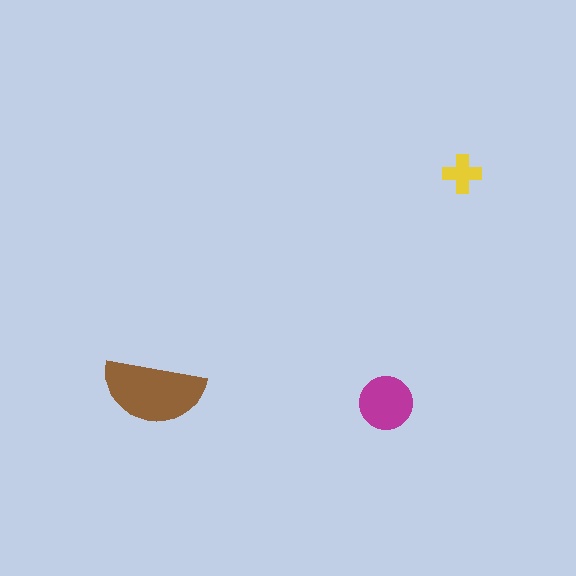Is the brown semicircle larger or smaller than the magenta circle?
Larger.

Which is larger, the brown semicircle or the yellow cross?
The brown semicircle.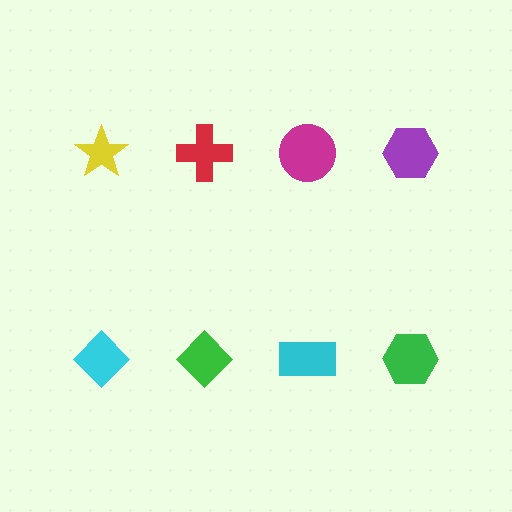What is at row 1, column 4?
A purple hexagon.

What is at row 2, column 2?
A green diamond.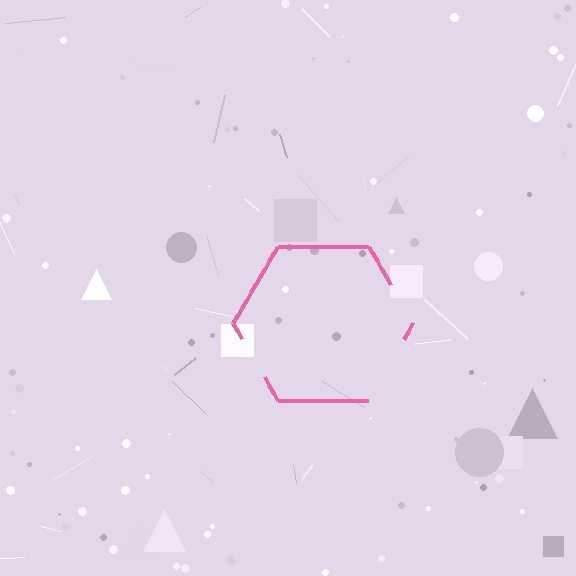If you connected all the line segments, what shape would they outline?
They would outline a hexagon.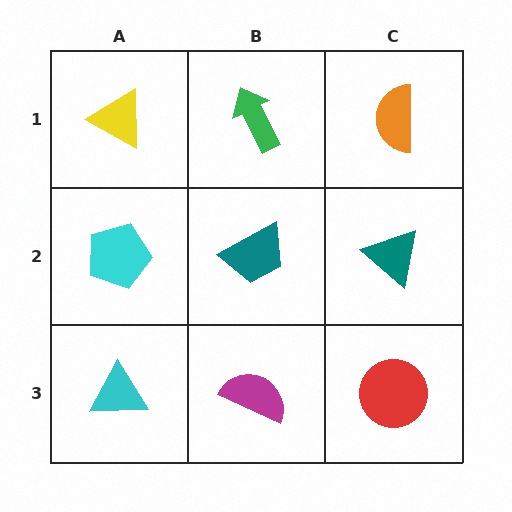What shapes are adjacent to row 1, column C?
A teal triangle (row 2, column C), a green arrow (row 1, column B).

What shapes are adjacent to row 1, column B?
A teal trapezoid (row 2, column B), a yellow triangle (row 1, column A), an orange semicircle (row 1, column C).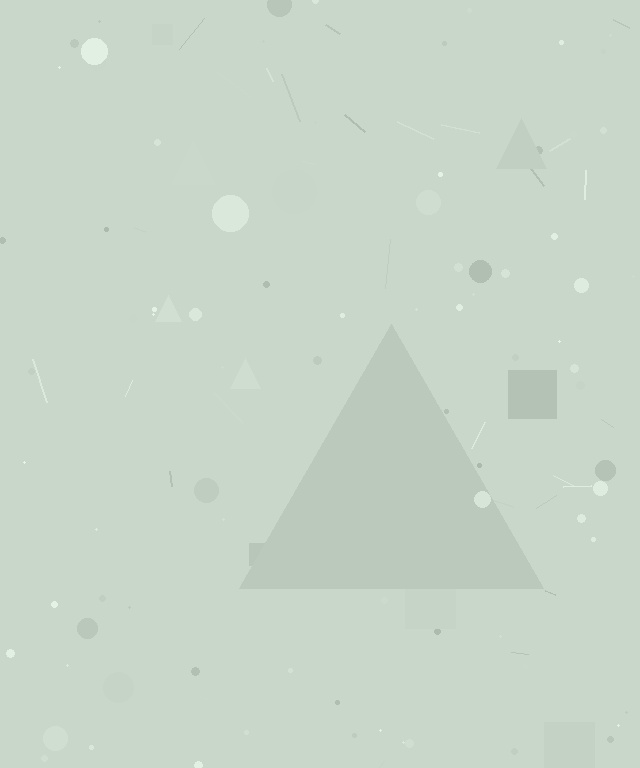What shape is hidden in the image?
A triangle is hidden in the image.